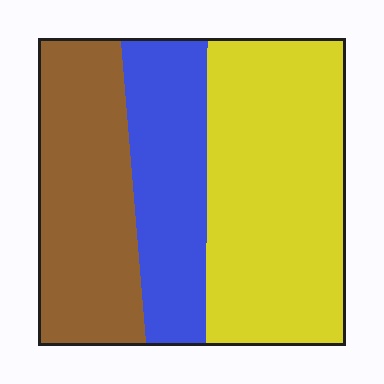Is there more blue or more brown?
Brown.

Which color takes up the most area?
Yellow, at roughly 45%.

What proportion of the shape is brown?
Brown covers about 30% of the shape.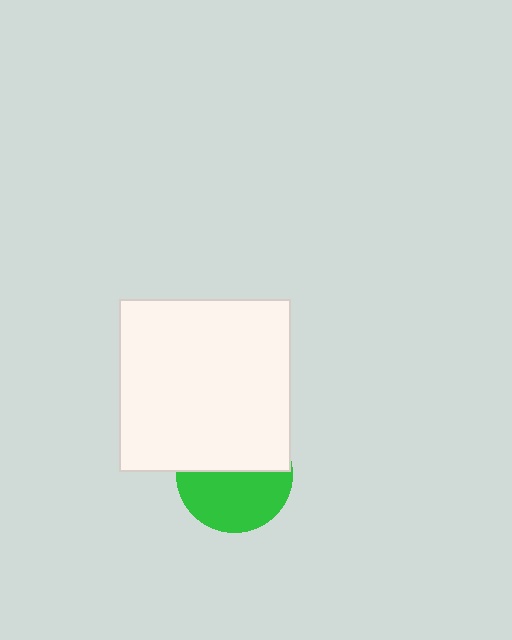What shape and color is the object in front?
The object in front is a white square.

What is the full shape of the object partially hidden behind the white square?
The partially hidden object is a green circle.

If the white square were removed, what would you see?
You would see the complete green circle.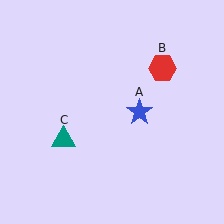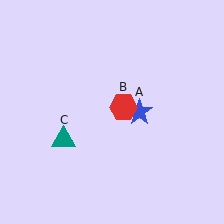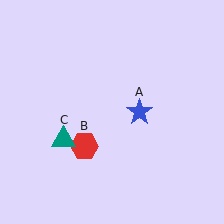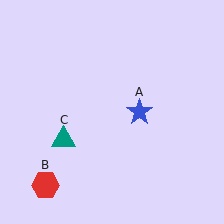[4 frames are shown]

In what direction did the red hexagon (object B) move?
The red hexagon (object B) moved down and to the left.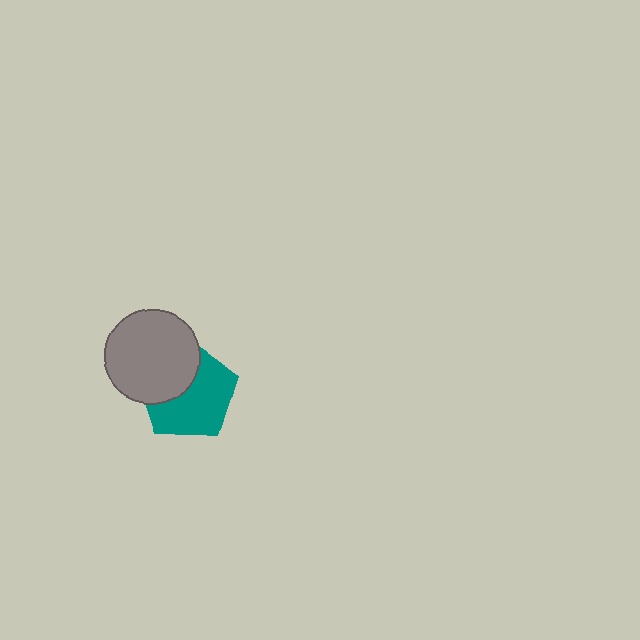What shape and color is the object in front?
The object in front is a gray circle.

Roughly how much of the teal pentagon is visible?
About half of it is visible (roughly 62%).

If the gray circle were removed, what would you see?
You would see the complete teal pentagon.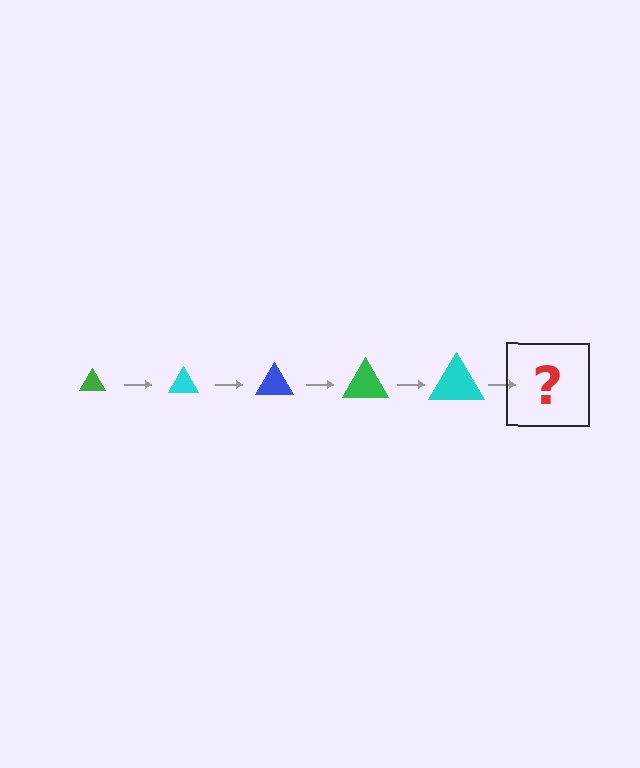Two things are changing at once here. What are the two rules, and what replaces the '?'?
The two rules are that the triangle grows larger each step and the color cycles through green, cyan, and blue. The '?' should be a blue triangle, larger than the previous one.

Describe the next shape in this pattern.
It should be a blue triangle, larger than the previous one.